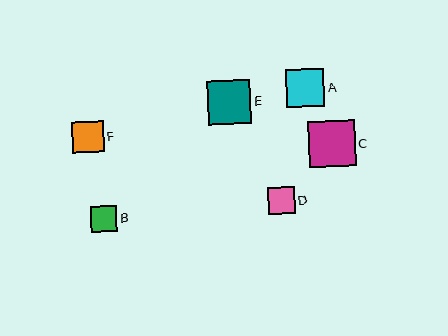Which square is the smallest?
Square B is the smallest with a size of approximately 26 pixels.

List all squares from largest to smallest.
From largest to smallest: C, E, A, F, D, B.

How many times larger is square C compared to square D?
Square C is approximately 1.7 times the size of square D.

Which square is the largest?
Square C is the largest with a size of approximately 46 pixels.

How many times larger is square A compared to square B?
Square A is approximately 1.5 times the size of square B.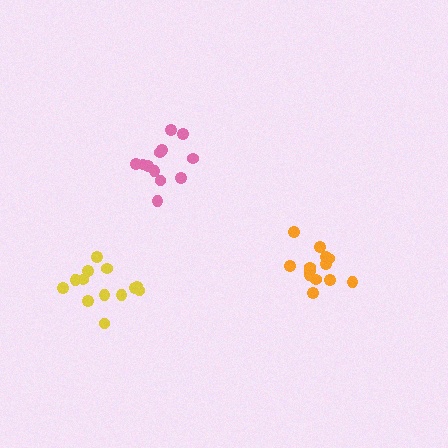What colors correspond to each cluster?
The clusters are colored: yellow, pink, orange.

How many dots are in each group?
Group 1: 13 dots, Group 2: 12 dots, Group 3: 13 dots (38 total).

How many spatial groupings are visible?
There are 3 spatial groupings.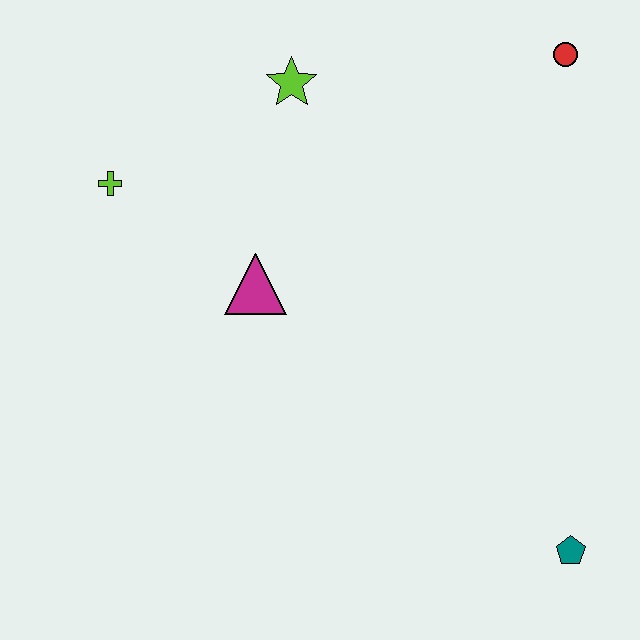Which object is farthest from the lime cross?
The teal pentagon is farthest from the lime cross.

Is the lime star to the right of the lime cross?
Yes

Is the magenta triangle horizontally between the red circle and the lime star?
No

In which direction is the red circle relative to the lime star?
The red circle is to the right of the lime star.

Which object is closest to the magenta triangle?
The lime cross is closest to the magenta triangle.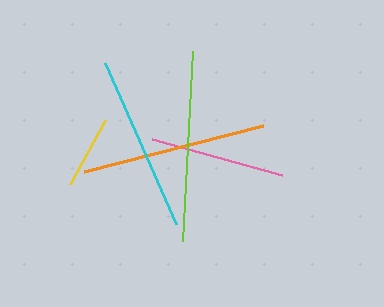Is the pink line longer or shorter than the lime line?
The lime line is longer than the pink line.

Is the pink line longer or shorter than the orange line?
The orange line is longer than the pink line.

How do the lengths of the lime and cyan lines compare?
The lime and cyan lines are approximately the same length.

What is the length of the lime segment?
The lime segment is approximately 191 pixels long.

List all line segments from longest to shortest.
From longest to shortest: lime, orange, cyan, pink, yellow.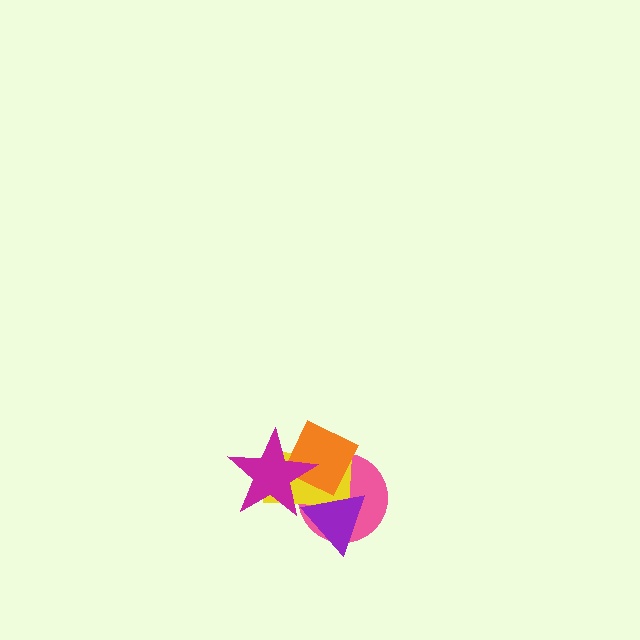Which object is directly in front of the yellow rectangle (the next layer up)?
The purple triangle is directly in front of the yellow rectangle.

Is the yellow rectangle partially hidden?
Yes, it is partially covered by another shape.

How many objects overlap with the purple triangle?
3 objects overlap with the purple triangle.